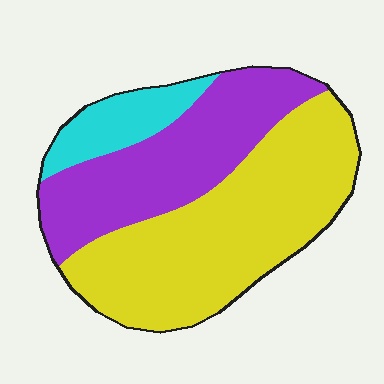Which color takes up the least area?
Cyan, at roughly 10%.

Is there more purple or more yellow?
Yellow.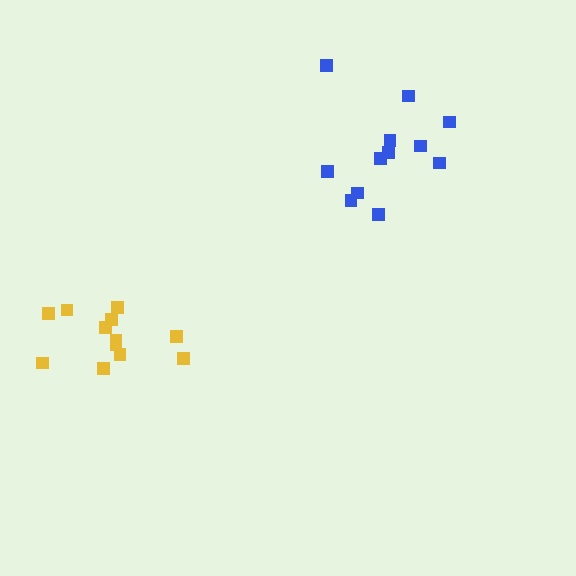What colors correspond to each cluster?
The clusters are colored: blue, yellow.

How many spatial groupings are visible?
There are 2 spatial groupings.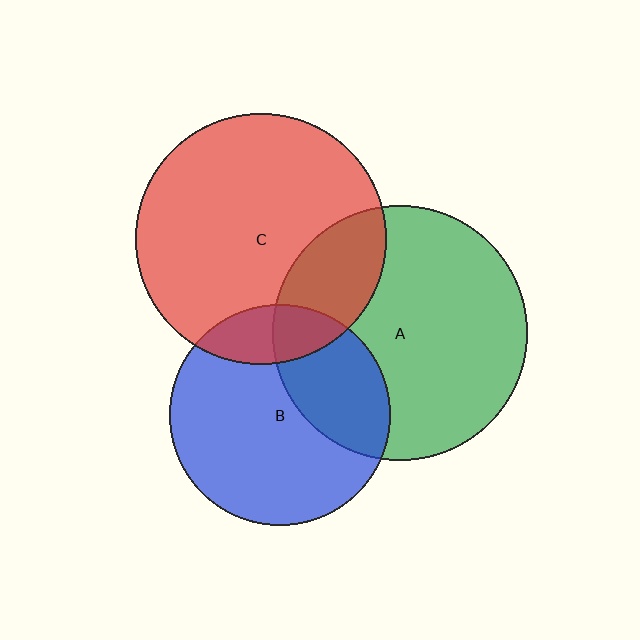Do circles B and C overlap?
Yes.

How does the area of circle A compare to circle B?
Approximately 1.3 times.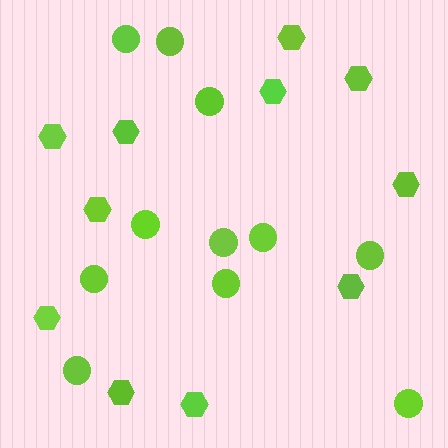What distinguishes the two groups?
There are 2 groups: one group of circles (11) and one group of hexagons (11).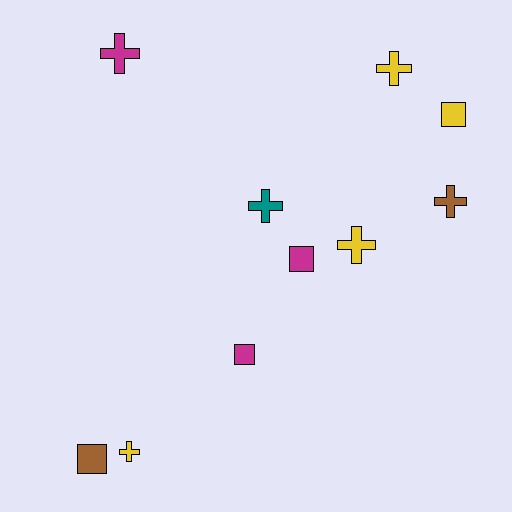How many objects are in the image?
There are 10 objects.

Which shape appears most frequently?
Cross, with 6 objects.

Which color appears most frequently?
Yellow, with 4 objects.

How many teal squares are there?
There are no teal squares.